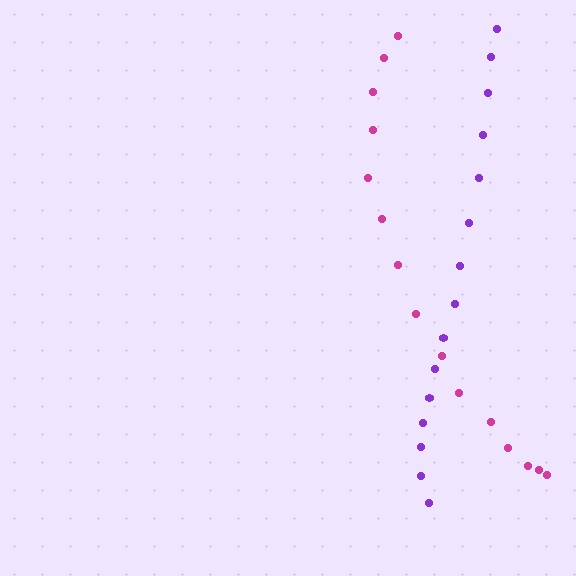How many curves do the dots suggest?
There are 2 distinct paths.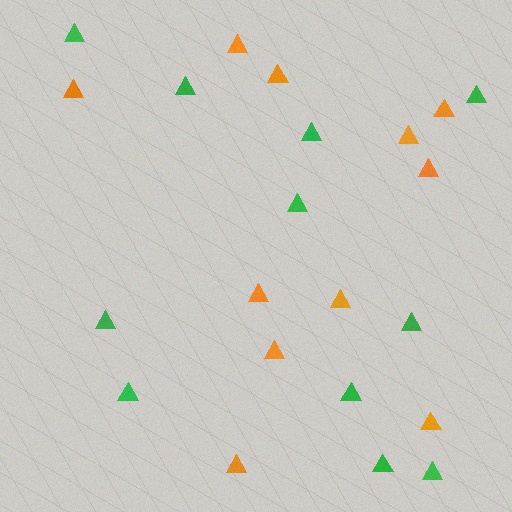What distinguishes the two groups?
There are 2 groups: one group of green triangles (11) and one group of orange triangles (11).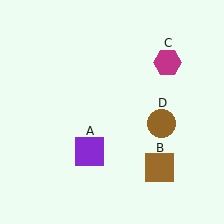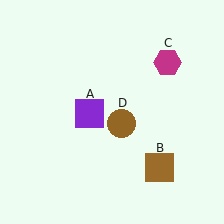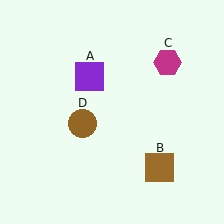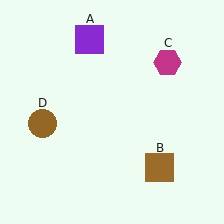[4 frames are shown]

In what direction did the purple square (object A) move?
The purple square (object A) moved up.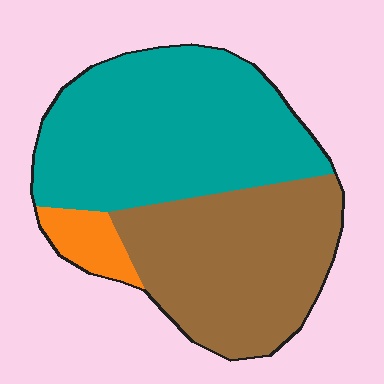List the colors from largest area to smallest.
From largest to smallest: teal, brown, orange.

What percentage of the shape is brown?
Brown takes up about two fifths (2/5) of the shape.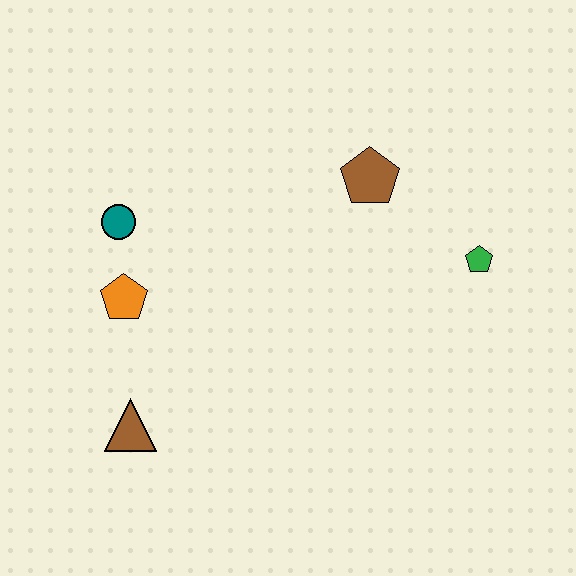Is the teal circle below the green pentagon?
No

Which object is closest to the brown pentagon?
The green pentagon is closest to the brown pentagon.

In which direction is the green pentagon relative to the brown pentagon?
The green pentagon is to the right of the brown pentagon.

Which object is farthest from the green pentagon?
The brown triangle is farthest from the green pentagon.